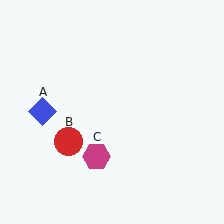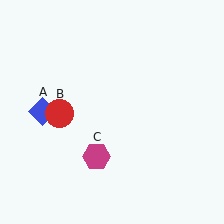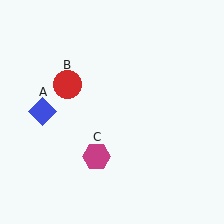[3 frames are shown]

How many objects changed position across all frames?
1 object changed position: red circle (object B).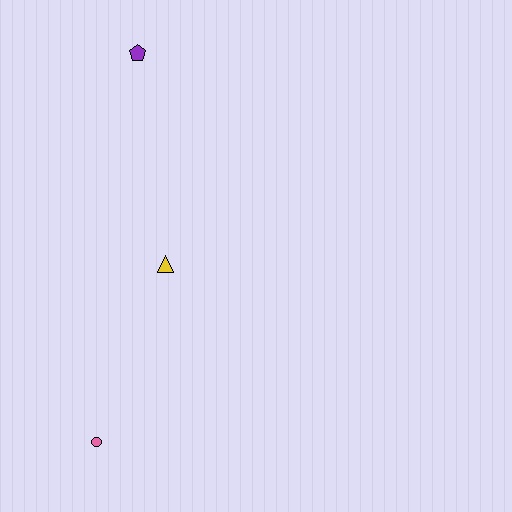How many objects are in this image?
There are 3 objects.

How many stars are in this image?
There are no stars.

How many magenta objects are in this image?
There are no magenta objects.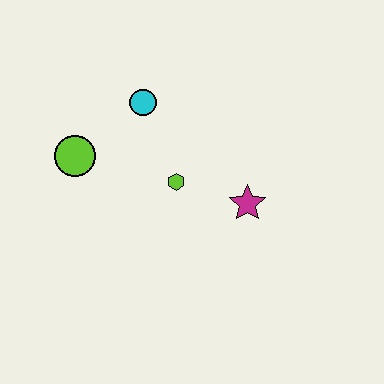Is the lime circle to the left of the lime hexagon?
Yes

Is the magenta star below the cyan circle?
Yes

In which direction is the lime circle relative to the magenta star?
The lime circle is to the left of the magenta star.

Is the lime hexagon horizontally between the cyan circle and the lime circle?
No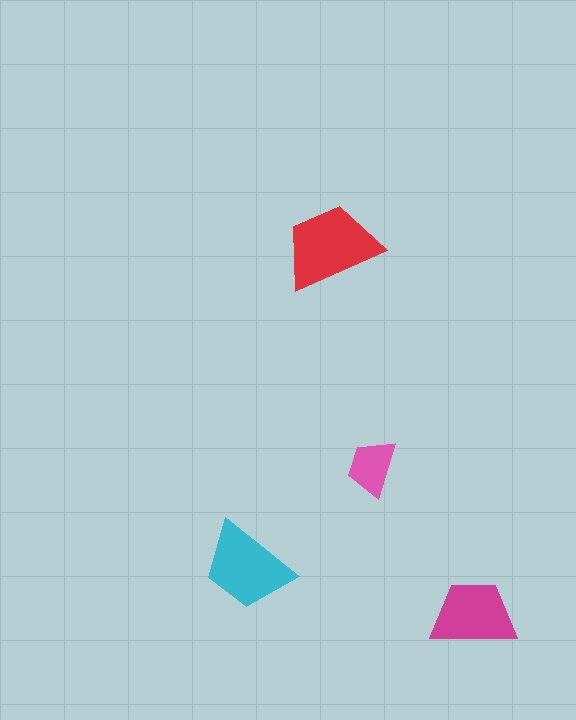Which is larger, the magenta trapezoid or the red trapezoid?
The red one.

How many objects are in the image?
There are 4 objects in the image.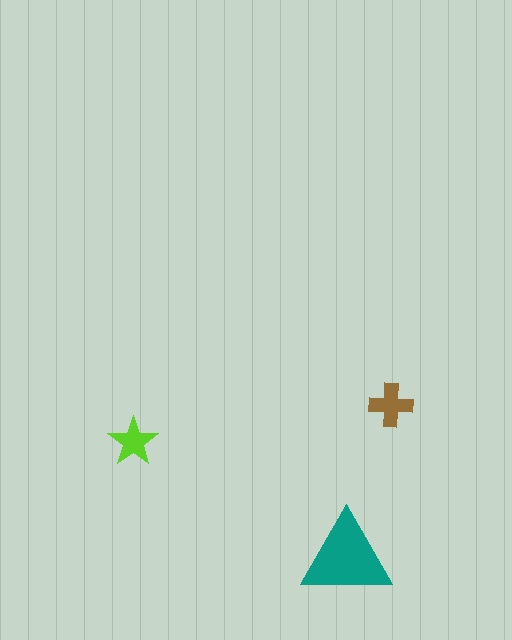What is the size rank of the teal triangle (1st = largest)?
1st.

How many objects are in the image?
There are 3 objects in the image.